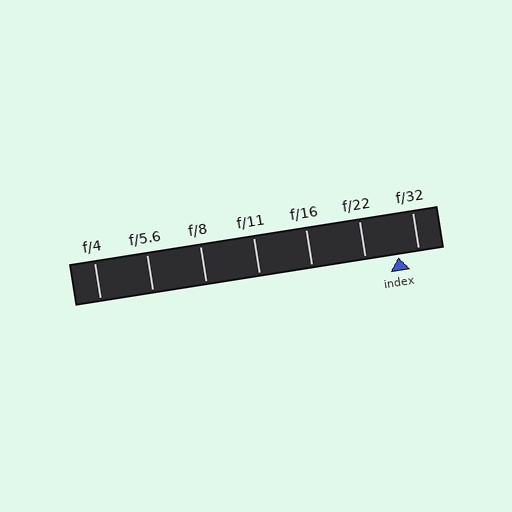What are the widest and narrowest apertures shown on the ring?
The widest aperture shown is f/4 and the narrowest is f/32.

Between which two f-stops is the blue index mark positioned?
The index mark is between f/22 and f/32.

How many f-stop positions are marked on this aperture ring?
There are 7 f-stop positions marked.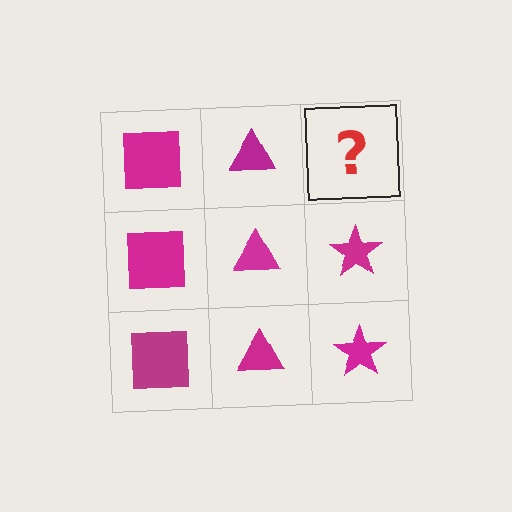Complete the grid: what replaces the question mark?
The question mark should be replaced with a magenta star.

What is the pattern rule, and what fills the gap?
The rule is that each column has a consistent shape. The gap should be filled with a magenta star.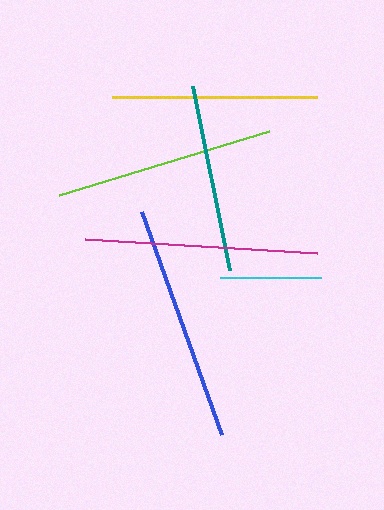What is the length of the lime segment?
The lime segment is approximately 220 pixels long.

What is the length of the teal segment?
The teal segment is approximately 188 pixels long.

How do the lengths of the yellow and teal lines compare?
The yellow and teal lines are approximately the same length.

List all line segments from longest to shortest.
From longest to shortest: blue, magenta, lime, yellow, teal, cyan.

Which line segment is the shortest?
The cyan line is the shortest at approximately 100 pixels.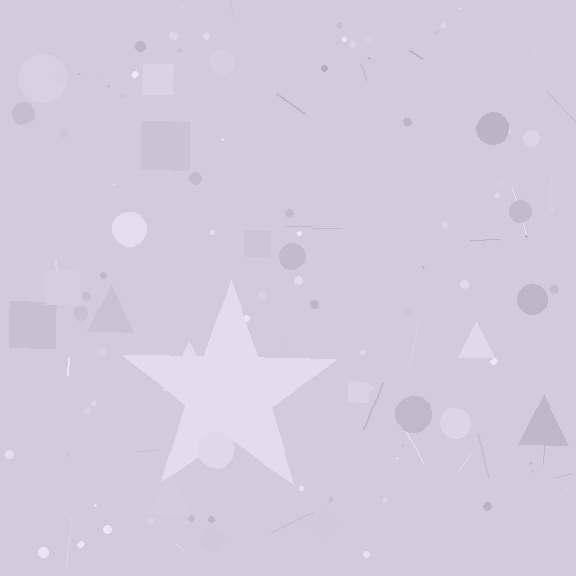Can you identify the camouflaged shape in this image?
The camouflaged shape is a star.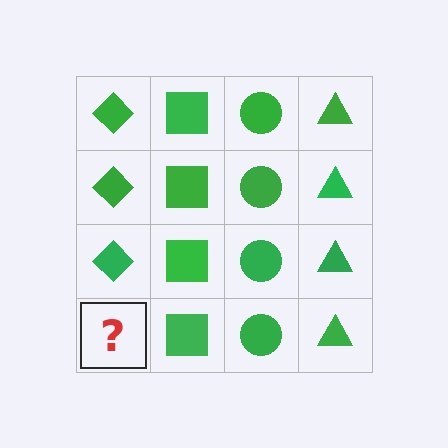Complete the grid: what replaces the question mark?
The question mark should be replaced with a green diamond.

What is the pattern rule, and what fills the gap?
The rule is that each column has a consistent shape. The gap should be filled with a green diamond.